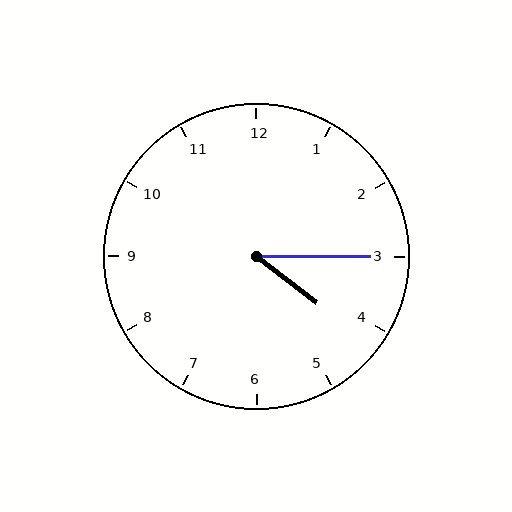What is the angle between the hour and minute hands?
Approximately 38 degrees.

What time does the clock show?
4:15.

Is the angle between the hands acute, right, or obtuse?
It is acute.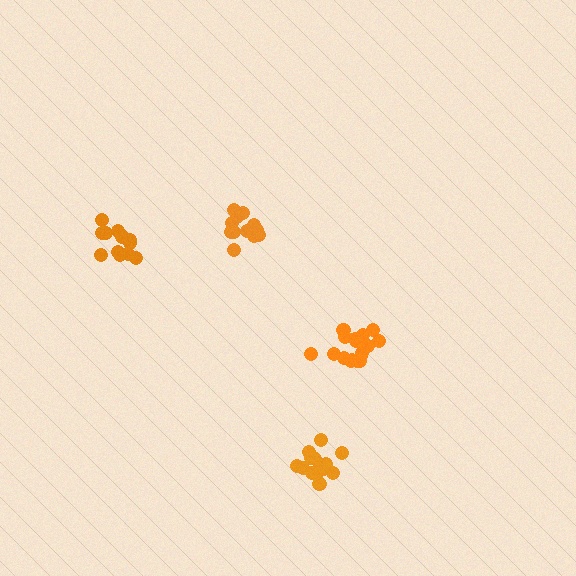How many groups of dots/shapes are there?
There are 4 groups.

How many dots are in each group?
Group 1: 16 dots, Group 2: 14 dots, Group 3: 12 dots, Group 4: 17 dots (59 total).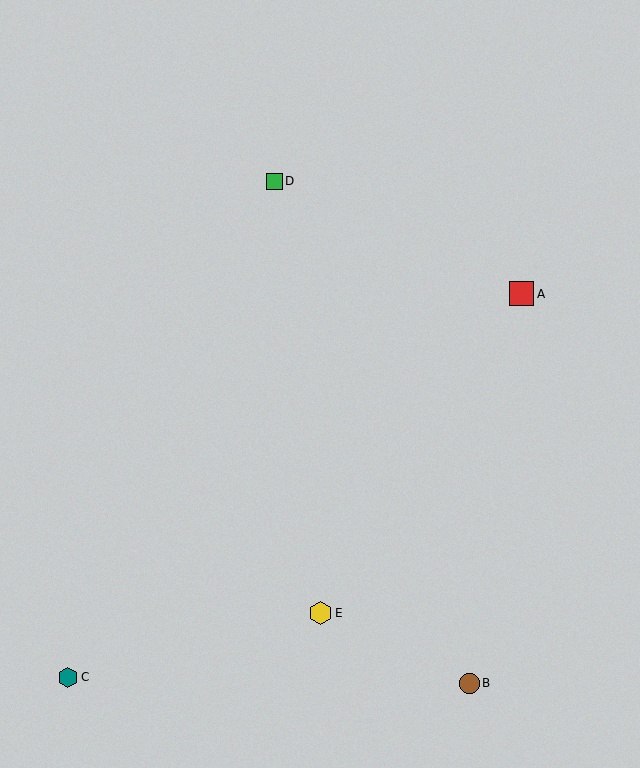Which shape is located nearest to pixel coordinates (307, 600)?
The yellow hexagon (labeled E) at (321, 613) is nearest to that location.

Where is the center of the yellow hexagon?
The center of the yellow hexagon is at (321, 613).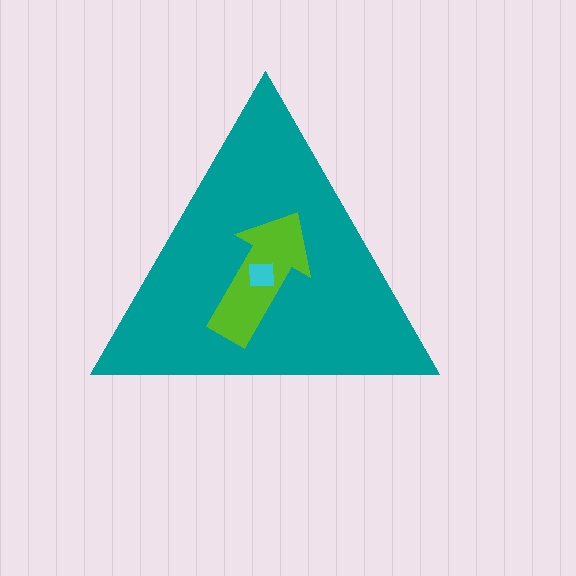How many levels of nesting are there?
3.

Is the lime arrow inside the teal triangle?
Yes.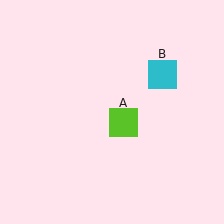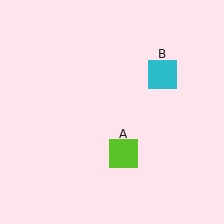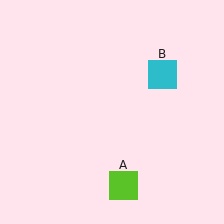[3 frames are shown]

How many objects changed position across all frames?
1 object changed position: lime square (object A).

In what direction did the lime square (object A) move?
The lime square (object A) moved down.